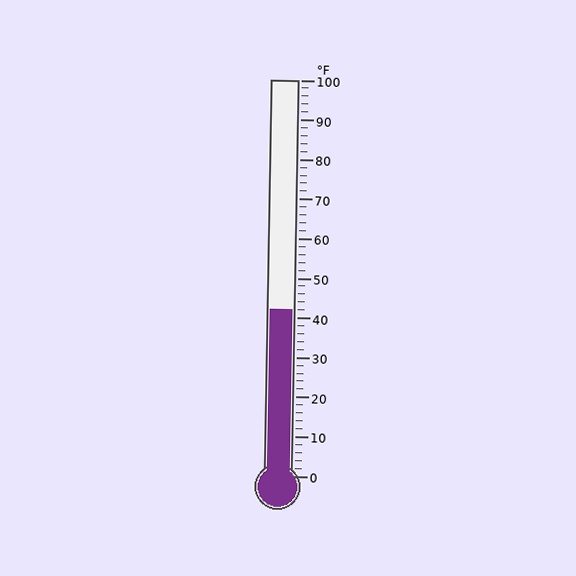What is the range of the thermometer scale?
The thermometer scale ranges from 0°F to 100°F.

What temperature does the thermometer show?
The thermometer shows approximately 42°F.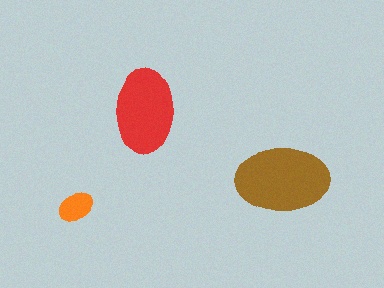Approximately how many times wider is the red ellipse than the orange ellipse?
About 2.5 times wider.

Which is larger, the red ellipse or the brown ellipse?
The brown one.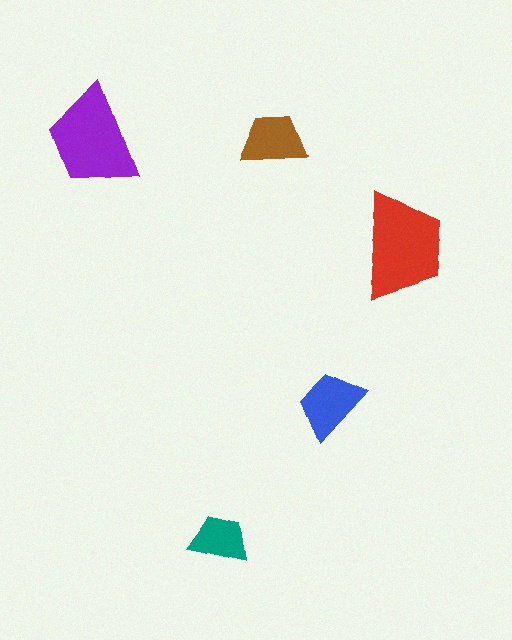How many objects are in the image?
There are 5 objects in the image.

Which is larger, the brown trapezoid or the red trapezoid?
The red one.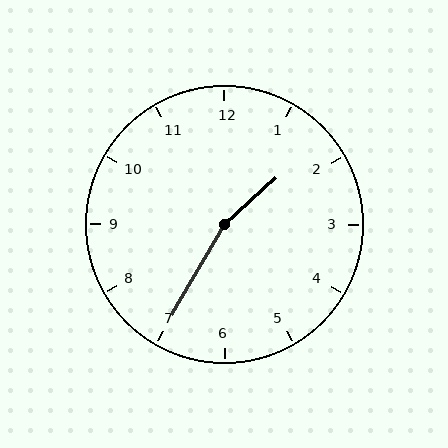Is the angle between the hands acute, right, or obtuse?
It is obtuse.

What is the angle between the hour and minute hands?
Approximately 162 degrees.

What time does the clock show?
1:35.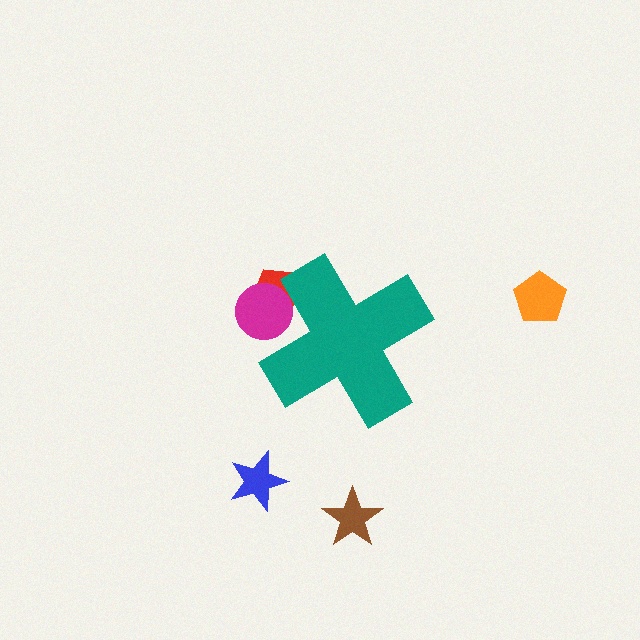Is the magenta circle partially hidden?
Yes, the magenta circle is partially hidden behind the teal cross.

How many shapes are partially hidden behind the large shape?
2 shapes are partially hidden.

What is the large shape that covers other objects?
A teal cross.